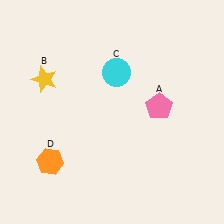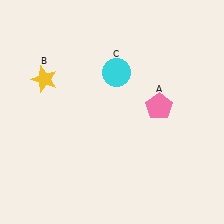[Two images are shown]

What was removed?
The orange hexagon (D) was removed in Image 2.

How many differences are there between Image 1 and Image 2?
There is 1 difference between the two images.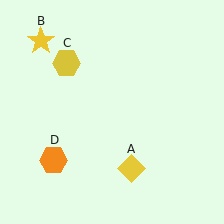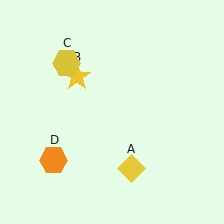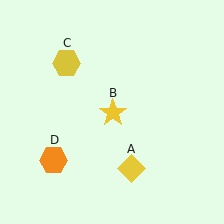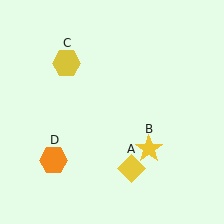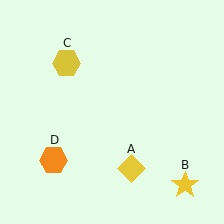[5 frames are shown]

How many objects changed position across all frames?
1 object changed position: yellow star (object B).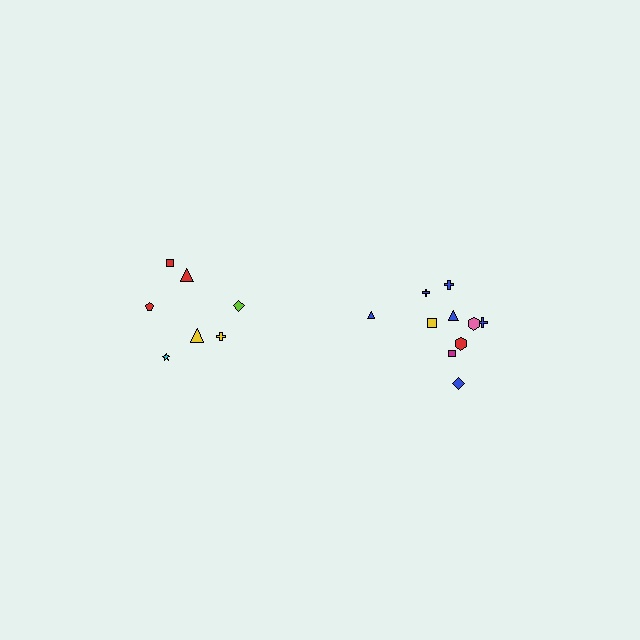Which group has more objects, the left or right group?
The right group.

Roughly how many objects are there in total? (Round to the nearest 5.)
Roughly 15 objects in total.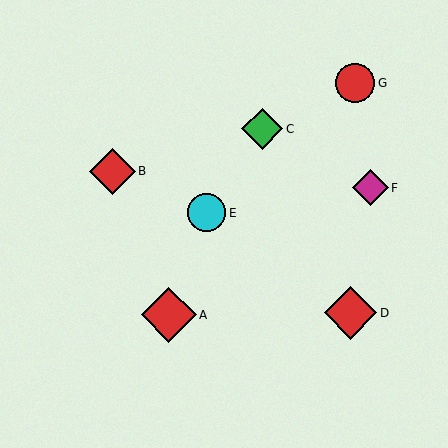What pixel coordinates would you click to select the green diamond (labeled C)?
Click at (262, 129) to select the green diamond C.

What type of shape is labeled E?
Shape E is a cyan circle.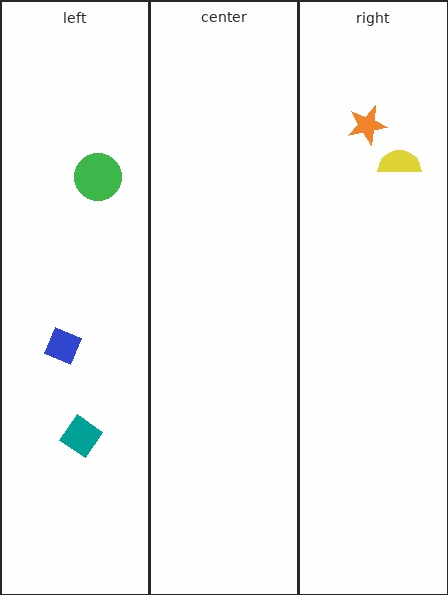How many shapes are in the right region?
2.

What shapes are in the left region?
The green circle, the blue diamond, the teal diamond.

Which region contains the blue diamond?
The left region.